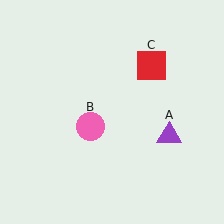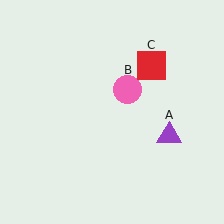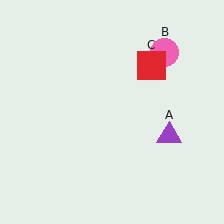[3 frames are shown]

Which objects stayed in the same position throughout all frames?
Purple triangle (object A) and red square (object C) remained stationary.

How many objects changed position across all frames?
1 object changed position: pink circle (object B).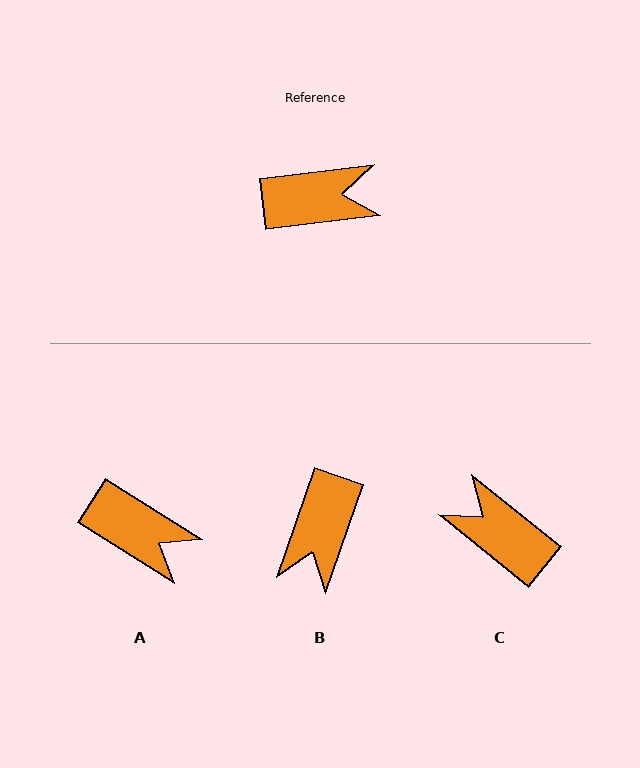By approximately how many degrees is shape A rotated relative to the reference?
Approximately 39 degrees clockwise.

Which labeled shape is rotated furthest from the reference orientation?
C, about 134 degrees away.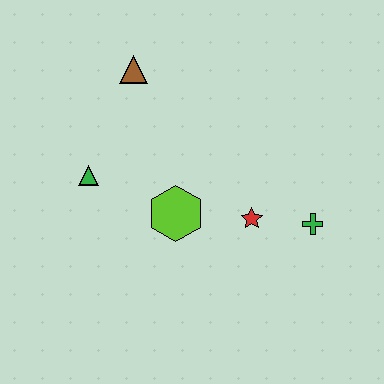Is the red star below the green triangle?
Yes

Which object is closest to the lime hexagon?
The red star is closest to the lime hexagon.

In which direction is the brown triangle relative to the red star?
The brown triangle is above the red star.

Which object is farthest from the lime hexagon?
The brown triangle is farthest from the lime hexagon.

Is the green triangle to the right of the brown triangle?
No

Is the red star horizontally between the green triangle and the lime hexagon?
No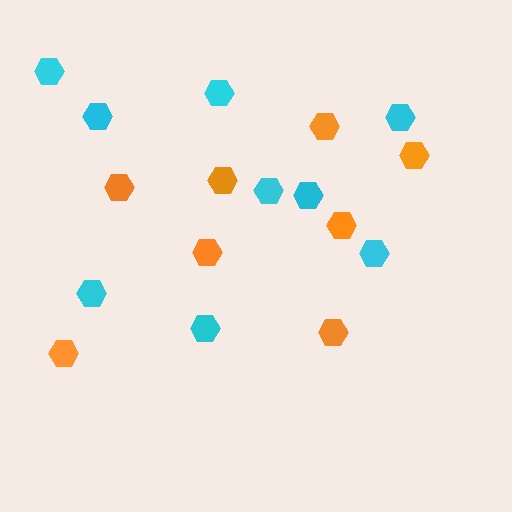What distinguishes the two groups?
There are 2 groups: one group of orange hexagons (8) and one group of cyan hexagons (9).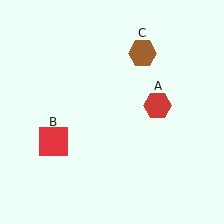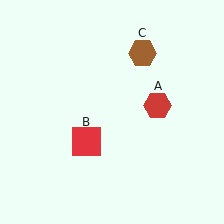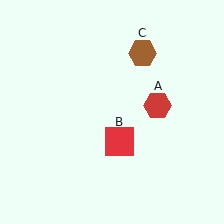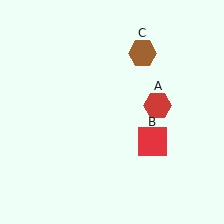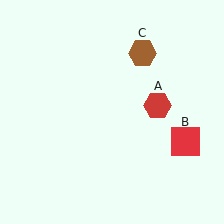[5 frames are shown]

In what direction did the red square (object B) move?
The red square (object B) moved right.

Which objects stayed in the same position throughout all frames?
Red hexagon (object A) and brown hexagon (object C) remained stationary.